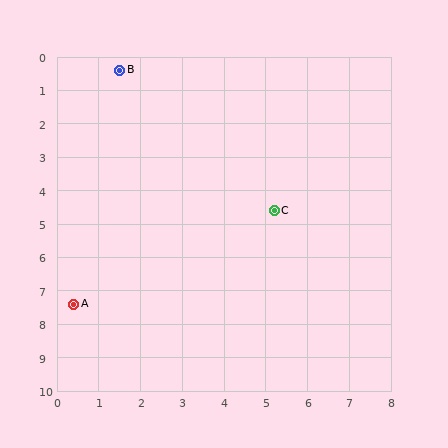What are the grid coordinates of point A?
Point A is at approximately (0.4, 7.4).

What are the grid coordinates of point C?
Point C is at approximately (5.2, 4.6).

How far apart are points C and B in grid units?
Points C and B are about 5.6 grid units apart.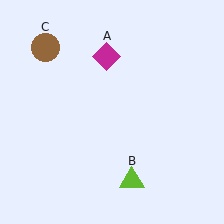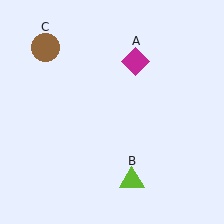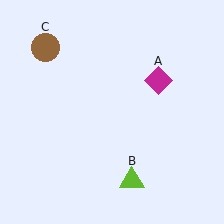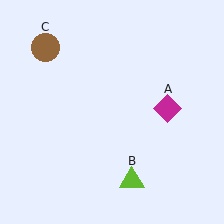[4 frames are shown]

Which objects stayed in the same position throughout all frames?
Lime triangle (object B) and brown circle (object C) remained stationary.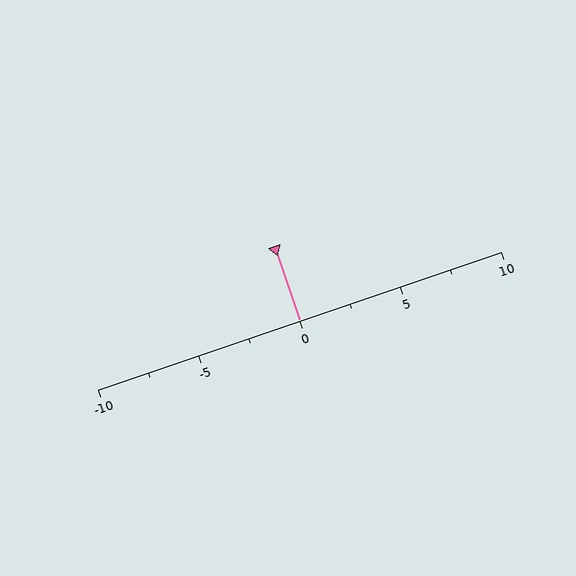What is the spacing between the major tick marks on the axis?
The major ticks are spaced 5 apart.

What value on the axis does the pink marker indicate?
The marker indicates approximately 0.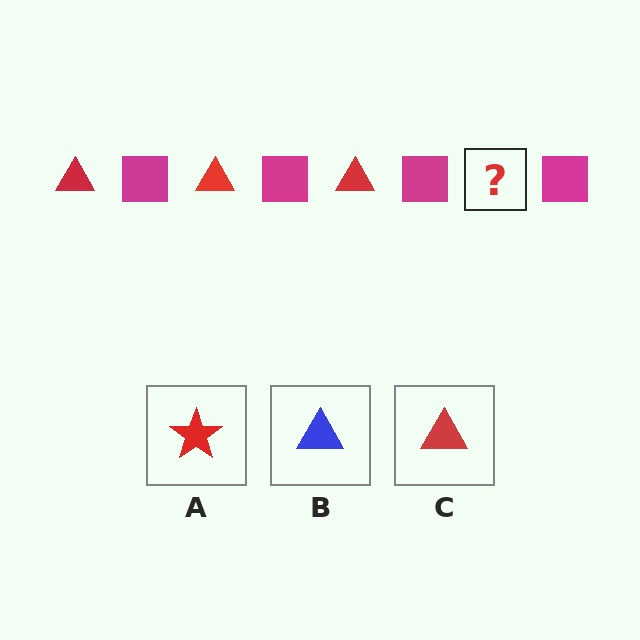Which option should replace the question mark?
Option C.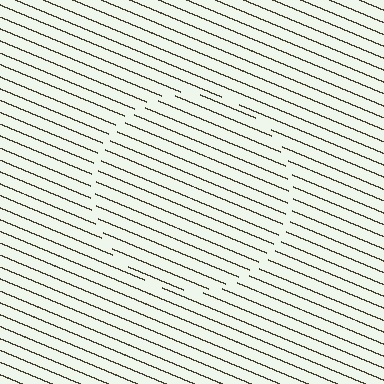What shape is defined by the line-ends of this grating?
An illusory circle. The interior of the shape contains the same grating, shifted by half a period — the contour is defined by the phase discontinuity where line-ends from the inner and outer gratings abut.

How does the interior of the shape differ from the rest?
The interior of the shape contains the same grating, shifted by half a period — the contour is defined by the phase discontinuity where line-ends from the inner and outer gratings abut.